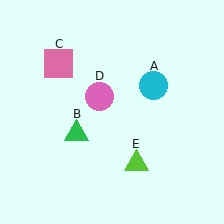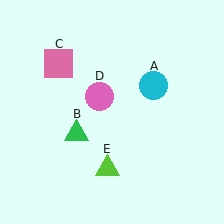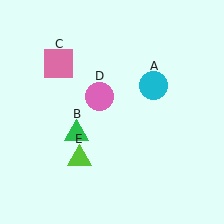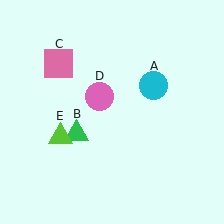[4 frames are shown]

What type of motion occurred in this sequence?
The lime triangle (object E) rotated clockwise around the center of the scene.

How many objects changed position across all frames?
1 object changed position: lime triangle (object E).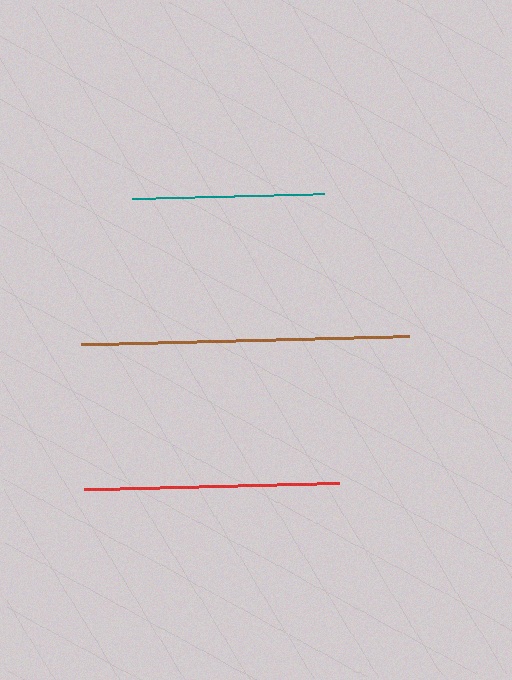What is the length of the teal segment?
The teal segment is approximately 193 pixels long.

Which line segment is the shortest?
The teal line is the shortest at approximately 193 pixels.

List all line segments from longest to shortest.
From longest to shortest: brown, red, teal.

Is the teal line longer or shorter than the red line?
The red line is longer than the teal line.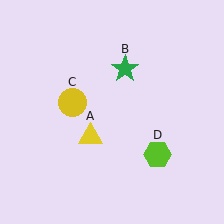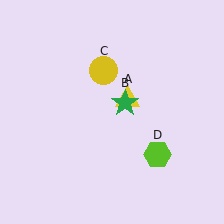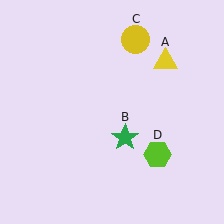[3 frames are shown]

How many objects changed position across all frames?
3 objects changed position: yellow triangle (object A), green star (object B), yellow circle (object C).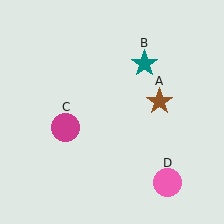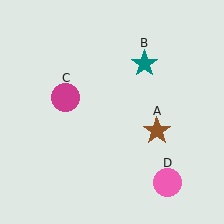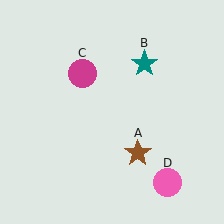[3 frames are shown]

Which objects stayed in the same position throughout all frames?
Teal star (object B) and pink circle (object D) remained stationary.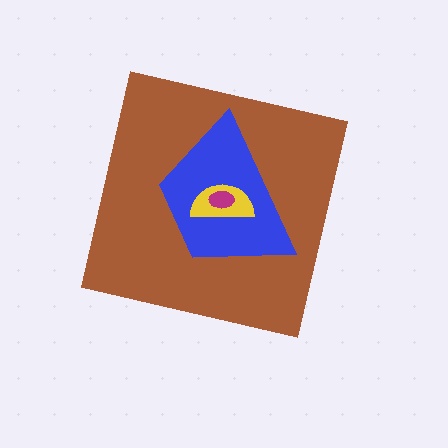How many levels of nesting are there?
4.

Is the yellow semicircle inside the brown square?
Yes.